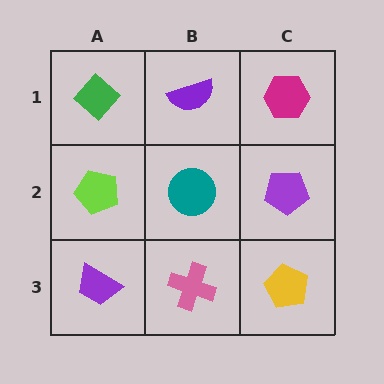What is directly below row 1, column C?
A purple pentagon.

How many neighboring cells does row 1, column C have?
2.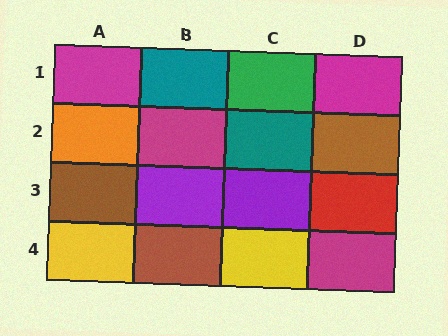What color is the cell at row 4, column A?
Yellow.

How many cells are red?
1 cell is red.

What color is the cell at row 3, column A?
Brown.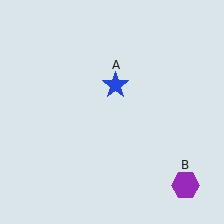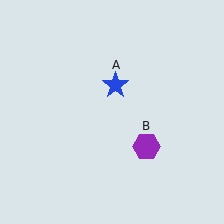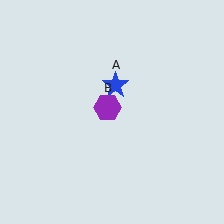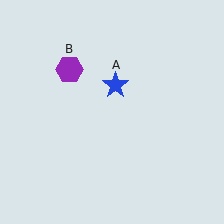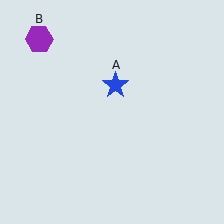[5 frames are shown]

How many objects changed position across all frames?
1 object changed position: purple hexagon (object B).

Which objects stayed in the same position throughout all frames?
Blue star (object A) remained stationary.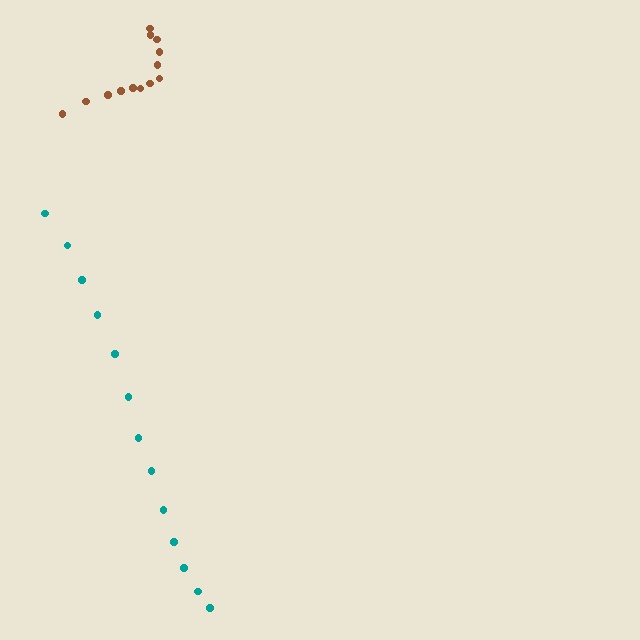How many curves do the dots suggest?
There are 2 distinct paths.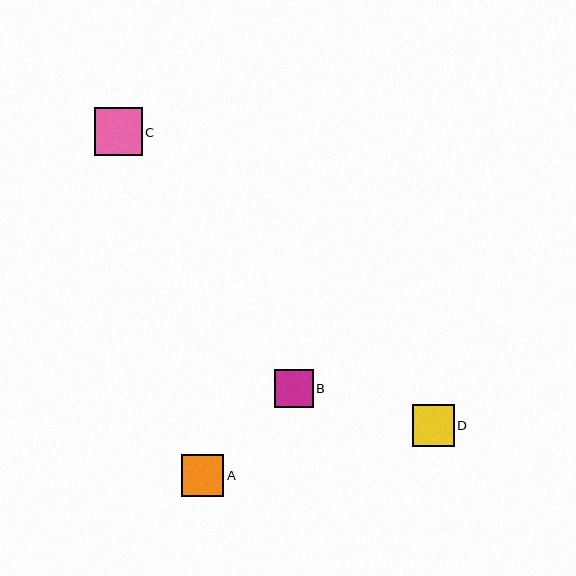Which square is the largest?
Square C is the largest with a size of approximately 48 pixels.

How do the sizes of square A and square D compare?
Square A and square D are approximately the same size.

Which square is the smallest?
Square B is the smallest with a size of approximately 38 pixels.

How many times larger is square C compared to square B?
Square C is approximately 1.2 times the size of square B.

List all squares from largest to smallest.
From largest to smallest: C, A, D, B.